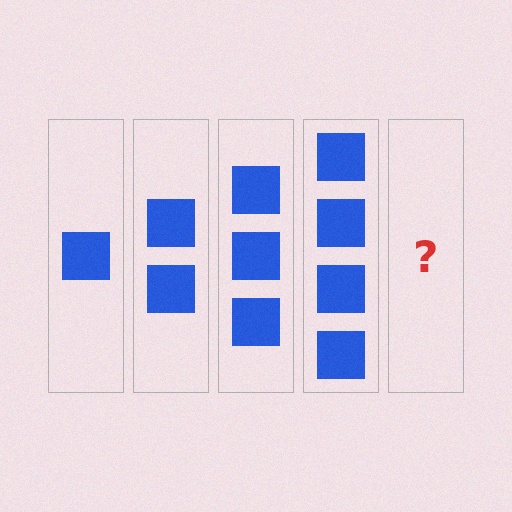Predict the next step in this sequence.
The next step is 5 squares.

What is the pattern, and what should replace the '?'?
The pattern is that each step adds one more square. The '?' should be 5 squares.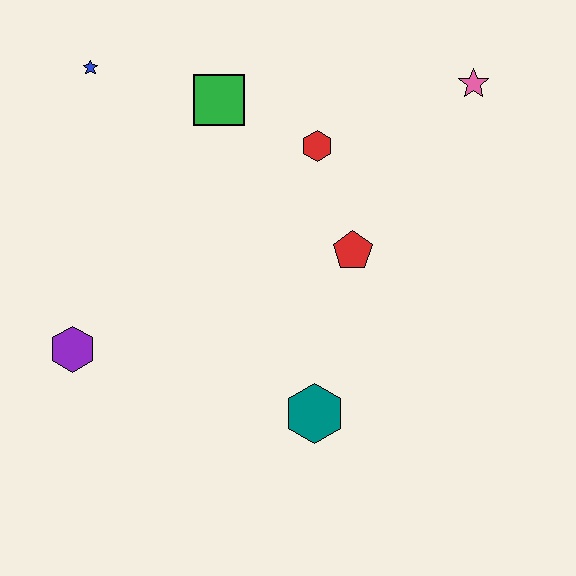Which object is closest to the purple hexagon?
The teal hexagon is closest to the purple hexagon.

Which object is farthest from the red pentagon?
The blue star is farthest from the red pentagon.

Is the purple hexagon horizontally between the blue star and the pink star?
No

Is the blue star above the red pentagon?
Yes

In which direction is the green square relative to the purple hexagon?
The green square is above the purple hexagon.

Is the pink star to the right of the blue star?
Yes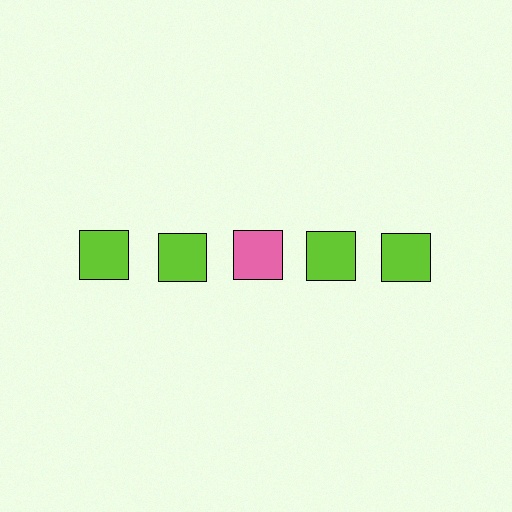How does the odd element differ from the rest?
It has a different color: pink instead of lime.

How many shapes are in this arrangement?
There are 5 shapes arranged in a grid pattern.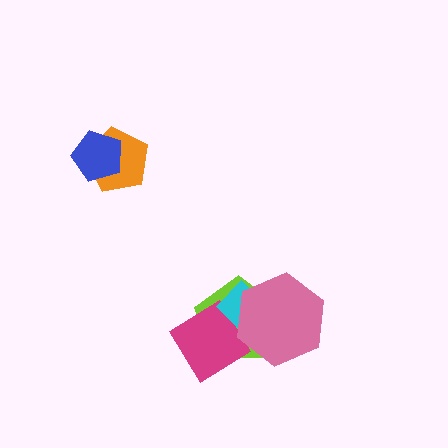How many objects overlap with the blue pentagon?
1 object overlaps with the blue pentagon.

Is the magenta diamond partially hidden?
Yes, it is partially covered by another shape.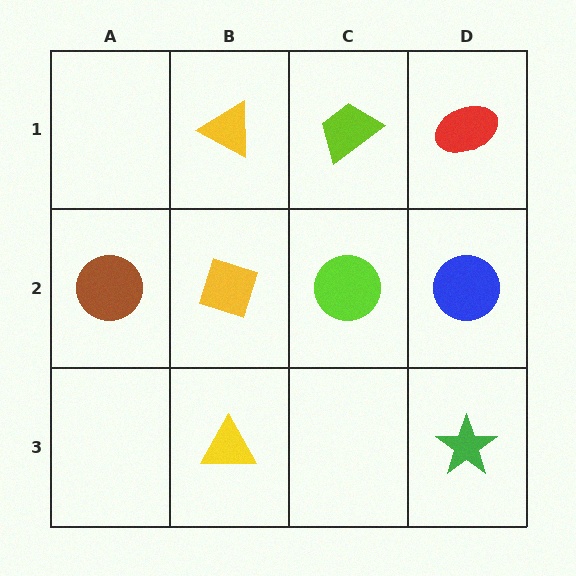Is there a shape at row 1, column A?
No, that cell is empty.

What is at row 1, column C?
A lime trapezoid.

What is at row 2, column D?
A blue circle.